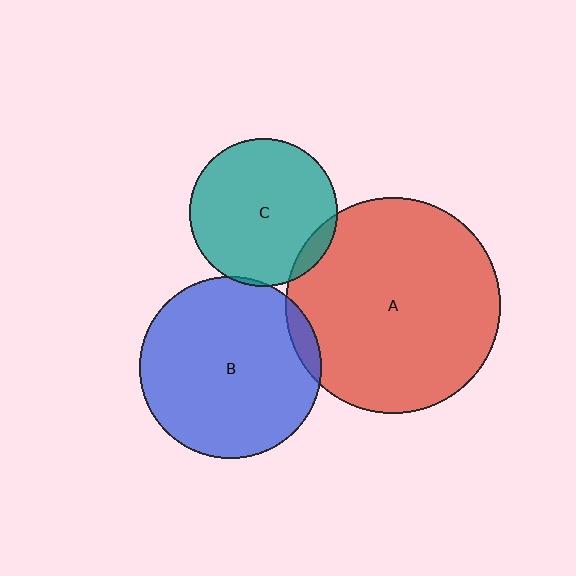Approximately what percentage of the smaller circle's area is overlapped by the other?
Approximately 5%.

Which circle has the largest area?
Circle A (red).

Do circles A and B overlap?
Yes.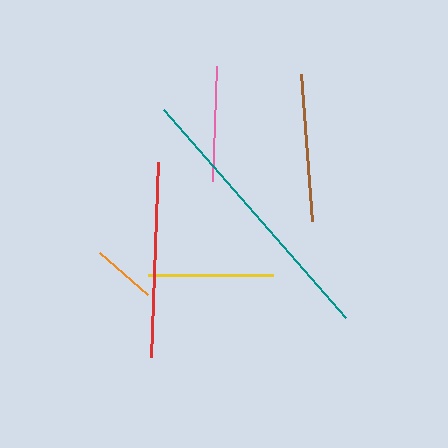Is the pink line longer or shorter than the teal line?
The teal line is longer than the pink line.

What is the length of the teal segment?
The teal segment is approximately 276 pixels long.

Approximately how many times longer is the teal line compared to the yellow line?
The teal line is approximately 2.2 times the length of the yellow line.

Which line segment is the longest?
The teal line is the longest at approximately 276 pixels.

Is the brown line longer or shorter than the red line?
The red line is longer than the brown line.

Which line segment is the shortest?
The orange line is the shortest at approximately 64 pixels.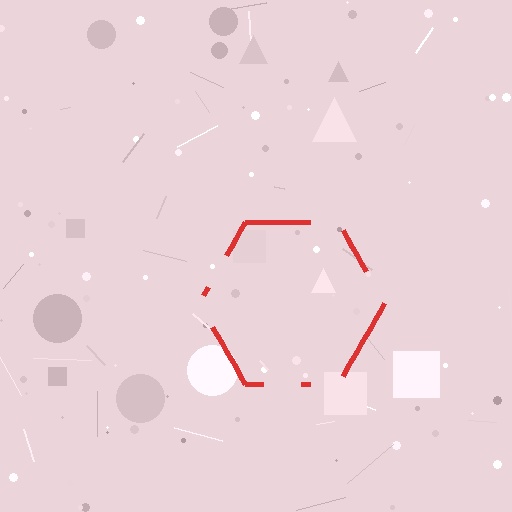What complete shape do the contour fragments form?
The contour fragments form a hexagon.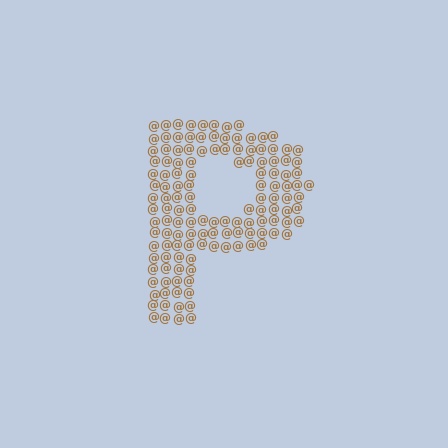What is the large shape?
The large shape is the letter P.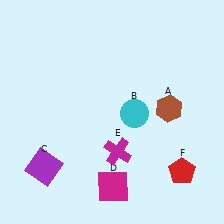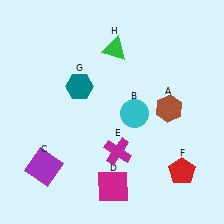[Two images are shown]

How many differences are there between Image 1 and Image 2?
There are 2 differences between the two images.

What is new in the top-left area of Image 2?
A teal hexagon (G) was added in the top-left area of Image 2.